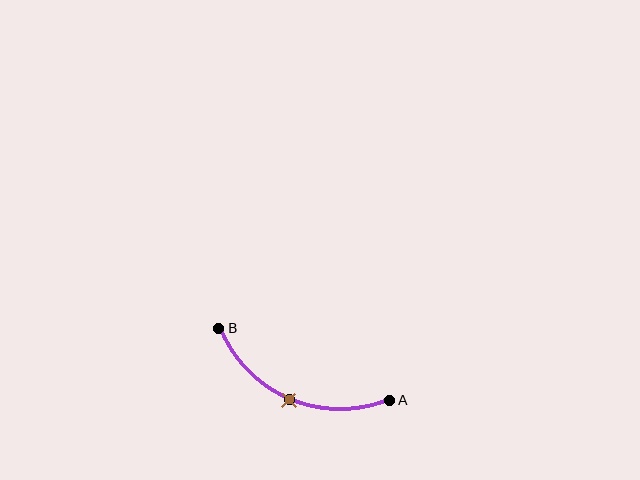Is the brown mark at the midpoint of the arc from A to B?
Yes. The brown mark lies on the arc at equal arc-length from both A and B — it is the arc midpoint.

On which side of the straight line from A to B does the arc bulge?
The arc bulges below the straight line connecting A and B.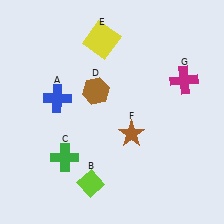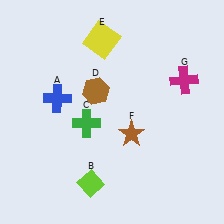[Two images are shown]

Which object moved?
The green cross (C) moved up.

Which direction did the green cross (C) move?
The green cross (C) moved up.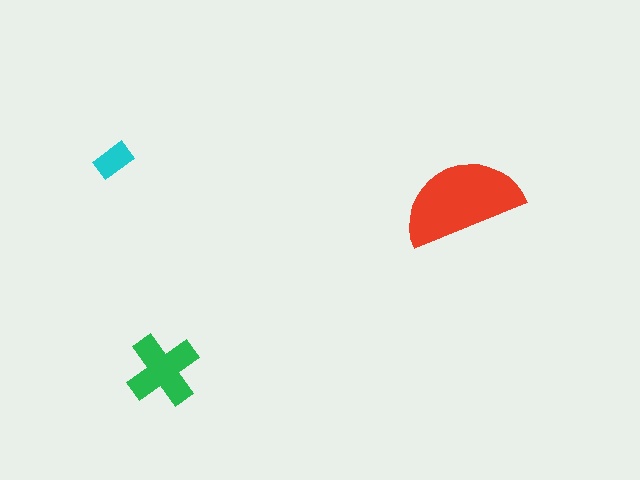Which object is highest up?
The cyan rectangle is topmost.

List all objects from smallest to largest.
The cyan rectangle, the green cross, the red semicircle.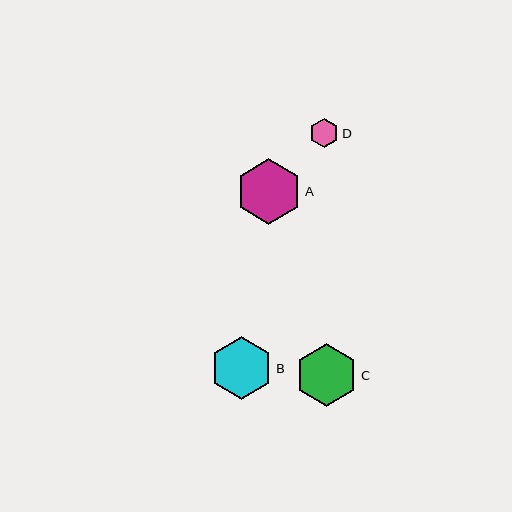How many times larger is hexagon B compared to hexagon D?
Hexagon B is approximately 2.2 times the size of hexagon D.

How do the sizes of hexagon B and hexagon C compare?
Hexagon B and hexagon C are approximately the same size.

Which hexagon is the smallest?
Hexagon D is the smallest with a size of approximately 29 pixels.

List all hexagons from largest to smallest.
From largest to smallest: A, B, C, D.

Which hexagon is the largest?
Hexagon A is the largest with a size of approximately 66 pixels.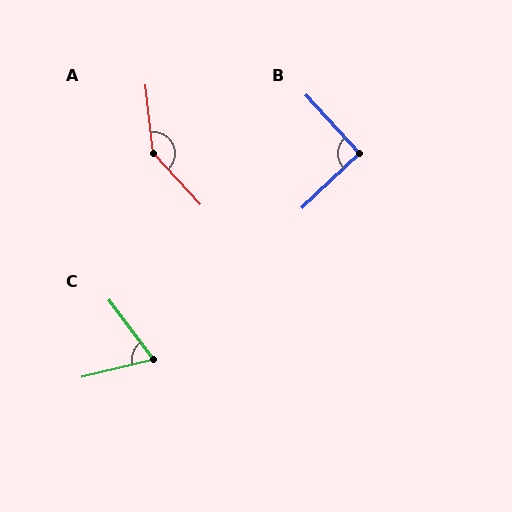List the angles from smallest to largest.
C (67°), B (91°), A (144°).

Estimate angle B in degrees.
Approximately 91 degrees.